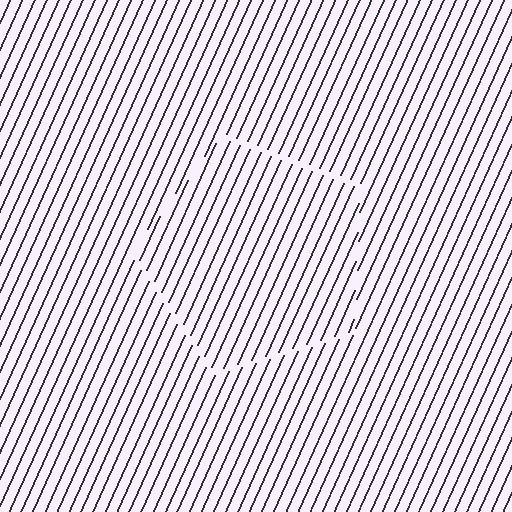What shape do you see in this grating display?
An illusory pentagon. The interior of the shape contains the same grating, shifted by half a period — the contour is defined by the phase discontinuity where line-ends from the inner and outer gratings abut.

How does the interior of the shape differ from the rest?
The interior of the shape contains the same grating, shifted by half a period — the contour is defined by the phase discontinuity where line-ends from the inner and outer gratings abut.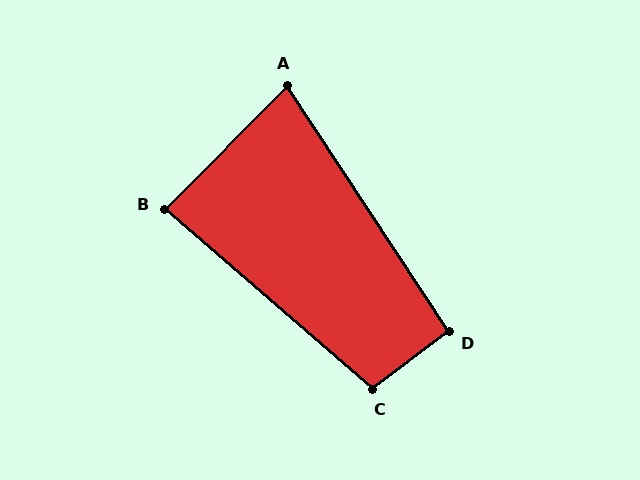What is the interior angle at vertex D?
Approximately 94 degrees (approximately right).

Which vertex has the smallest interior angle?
A, at approximately 78 degrees.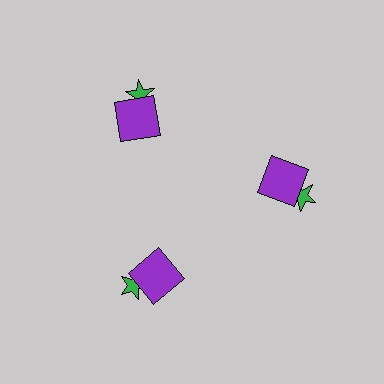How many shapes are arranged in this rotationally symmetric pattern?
There are 6 shapes, arranged in 3 groups of 2.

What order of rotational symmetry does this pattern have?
This pattern has 3-fold rotational symmetry.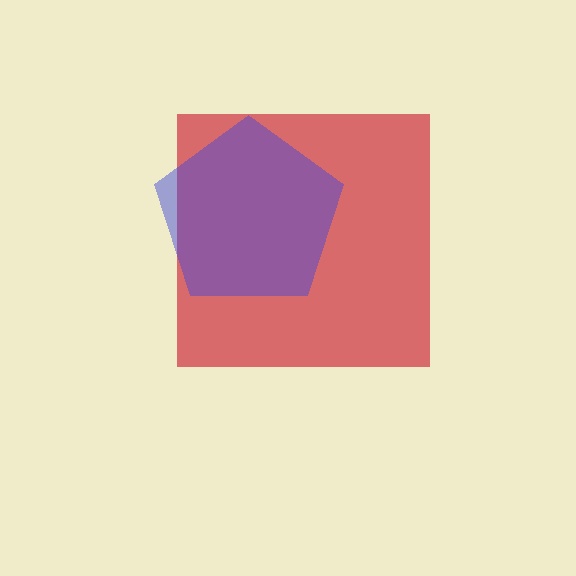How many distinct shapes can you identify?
There are 2 distinct shapes: a red square, a blue pentagon.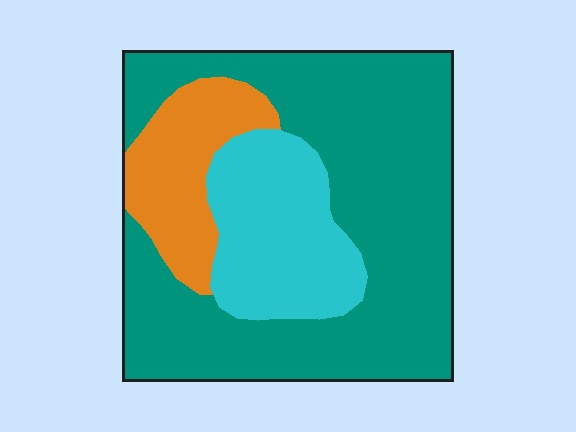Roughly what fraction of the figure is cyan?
Cyan takes up less than a quarter of the figure.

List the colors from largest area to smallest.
From largest to smallest: teal, cyan, orange.